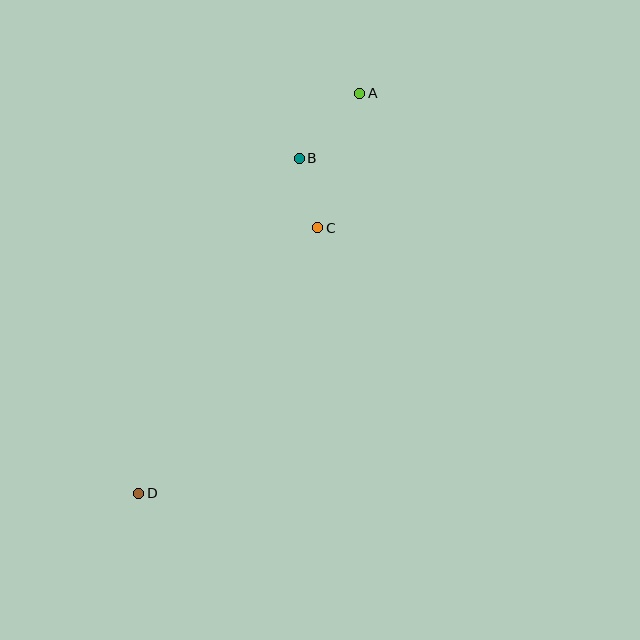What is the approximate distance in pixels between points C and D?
The distance between C and D is approximately 320 pixels.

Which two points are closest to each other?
Points B and C are closest to each other.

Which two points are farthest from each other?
Points A and D are farthest from each other.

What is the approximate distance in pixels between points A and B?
The distance between A and B is approximately 89 pixels.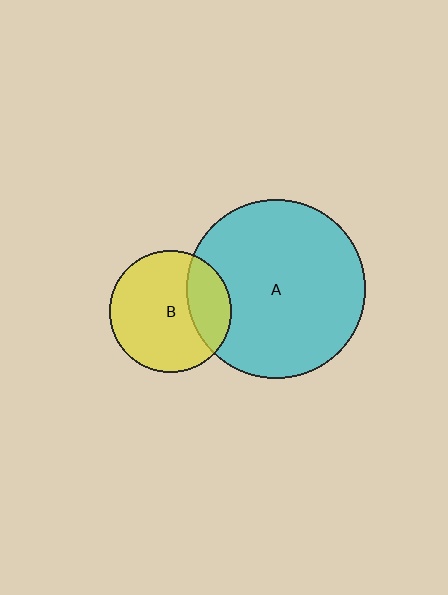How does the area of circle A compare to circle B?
Approximately 2.2 times.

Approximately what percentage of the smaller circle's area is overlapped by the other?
Approximately 25%.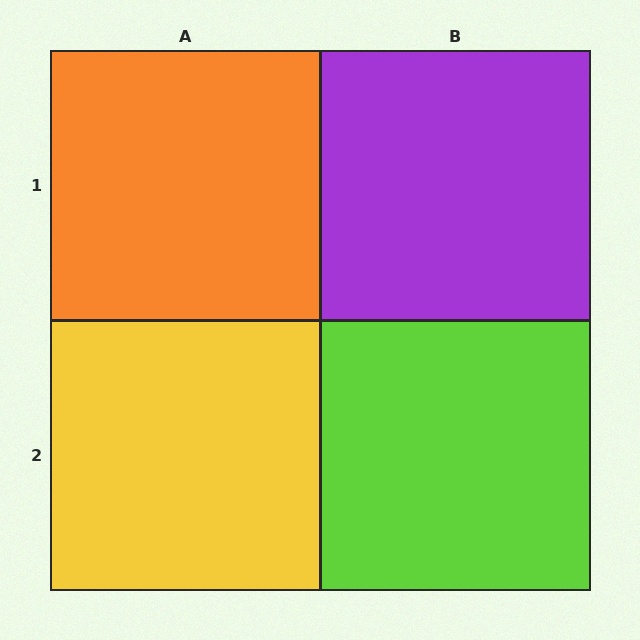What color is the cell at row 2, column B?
Lime.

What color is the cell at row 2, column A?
Yellow.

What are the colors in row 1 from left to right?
Orange, purple.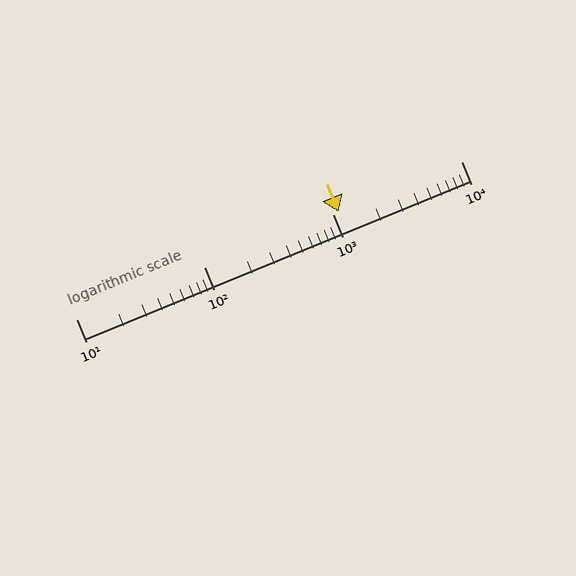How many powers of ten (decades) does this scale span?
The scale spans 3 decades, from 10 to 10000.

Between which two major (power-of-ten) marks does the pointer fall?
The pointer is between 1000 and 10000.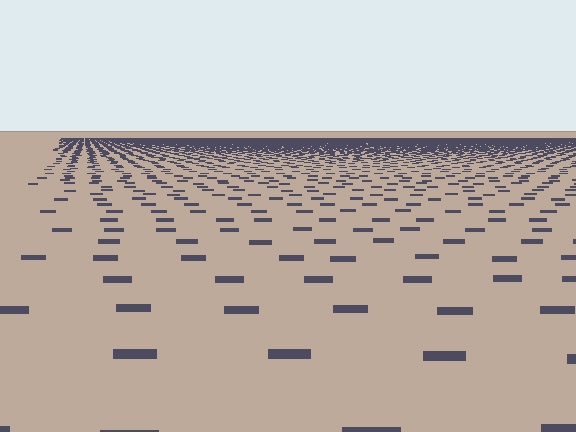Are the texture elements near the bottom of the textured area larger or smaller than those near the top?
Larger. Near the bottom, elements are closer to the viewer and appear at a bigger on-screen size.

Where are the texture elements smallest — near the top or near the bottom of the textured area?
Near the top.